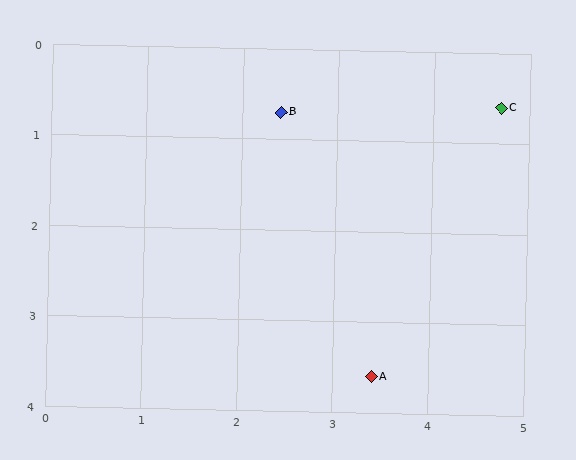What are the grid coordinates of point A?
Point A is at approximately (3.4, 3.6).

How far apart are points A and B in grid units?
Points A and B are about 3.1 grid units apart.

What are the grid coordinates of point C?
Point C is at approximately (4.7, 0.6).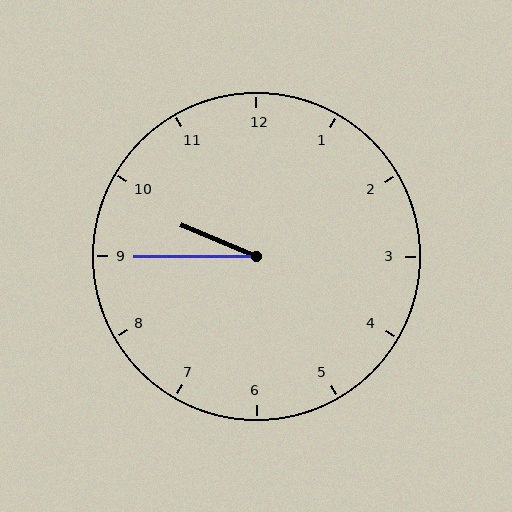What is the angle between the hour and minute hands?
Approximately 22 degrees.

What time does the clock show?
9:45.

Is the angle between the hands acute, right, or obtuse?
It is acute.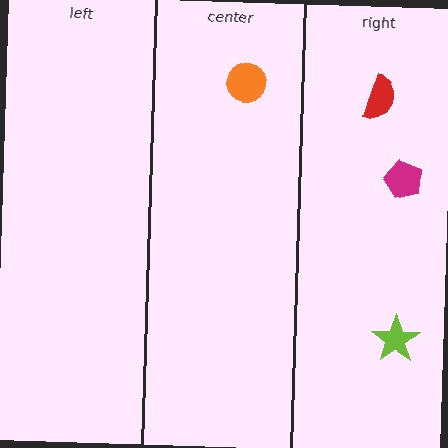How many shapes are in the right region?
3.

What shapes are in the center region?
The orange circle.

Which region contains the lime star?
The right region.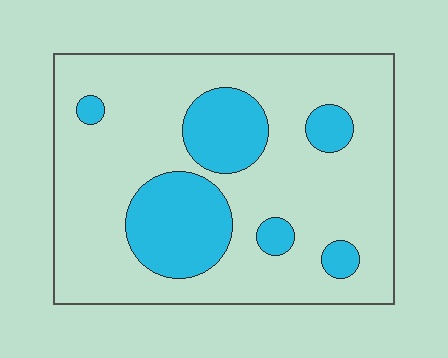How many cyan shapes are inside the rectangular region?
6.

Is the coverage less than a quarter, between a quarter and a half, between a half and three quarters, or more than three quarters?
Less than a quarter.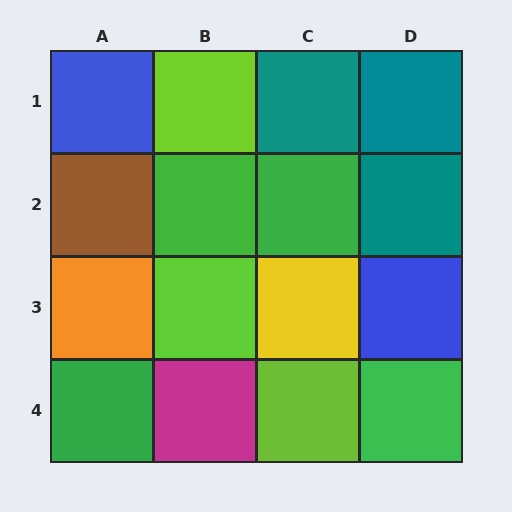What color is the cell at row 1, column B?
Lime.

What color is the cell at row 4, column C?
Lime.